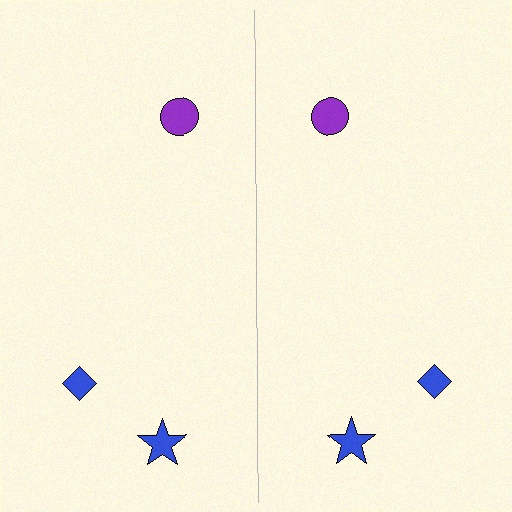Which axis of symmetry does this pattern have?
The pattern has a vertical axis of symmetry running through the center of the image.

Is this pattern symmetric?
Yes, this pattern has bilateral (reflection) symmetry.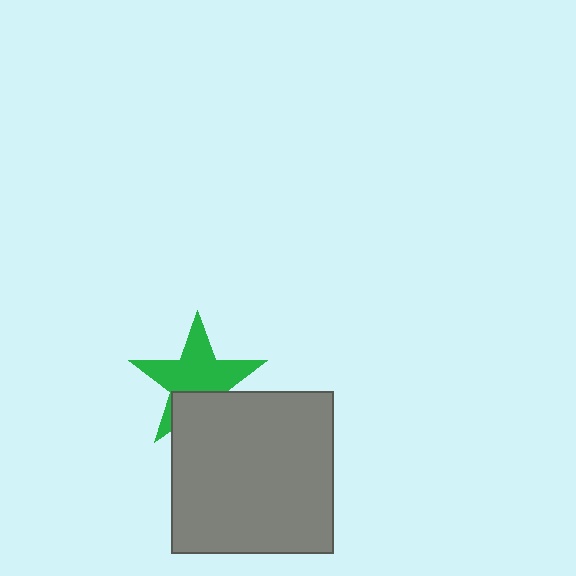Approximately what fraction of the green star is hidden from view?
Roughly 31% of the green star is hidden behind the gray square.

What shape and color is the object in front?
The object in front is a gray square.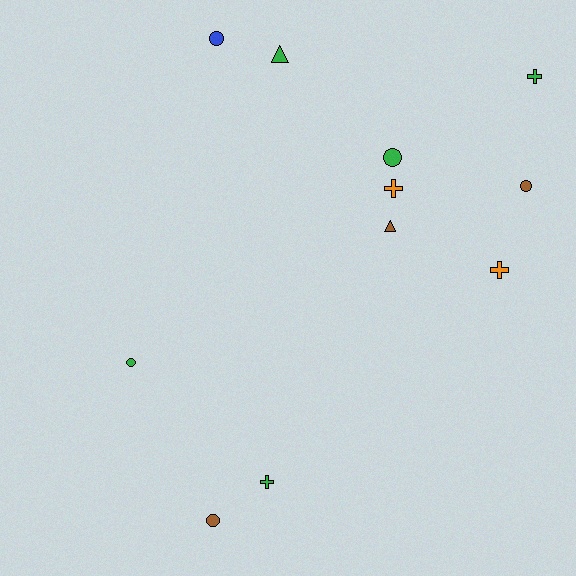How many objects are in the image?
There are 11 objects.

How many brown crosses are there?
There are no brown crosses.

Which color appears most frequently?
Green, with 5 objects.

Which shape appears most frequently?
Circle, with 5 objects.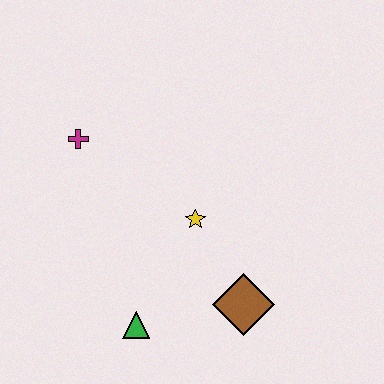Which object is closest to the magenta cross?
The yellow star is closest to the magenta cross.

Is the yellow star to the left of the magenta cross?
No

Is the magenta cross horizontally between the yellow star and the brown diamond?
No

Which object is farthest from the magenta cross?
The brown diamond is farthest from the magenta cross.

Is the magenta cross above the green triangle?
Yes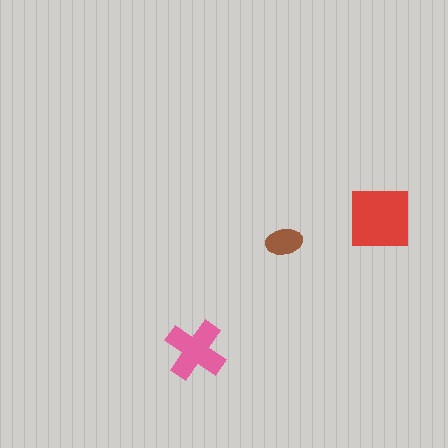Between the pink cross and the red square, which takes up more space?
The red square.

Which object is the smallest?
The brown ellipse.